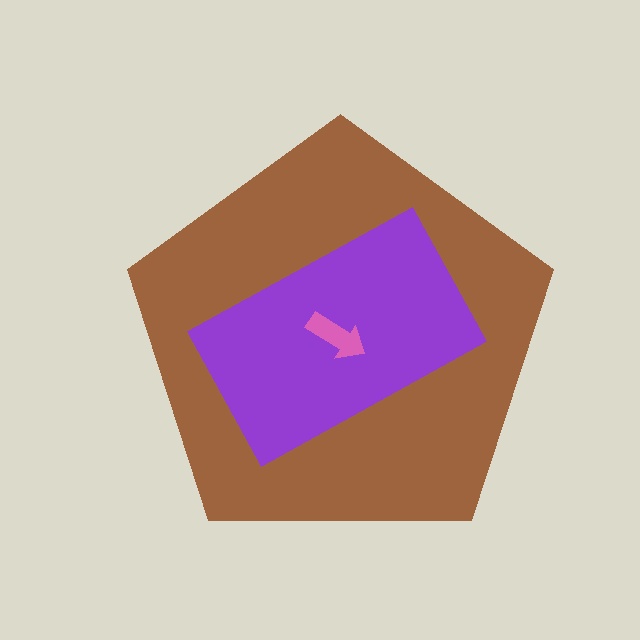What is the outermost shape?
The brown pentagon.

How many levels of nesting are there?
3.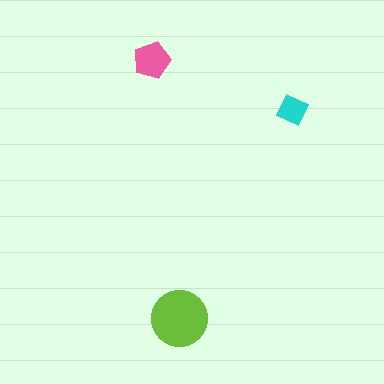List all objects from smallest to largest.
The cyan diamond, the pink pentagon, the lime circle.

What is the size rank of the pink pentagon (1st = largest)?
2nd.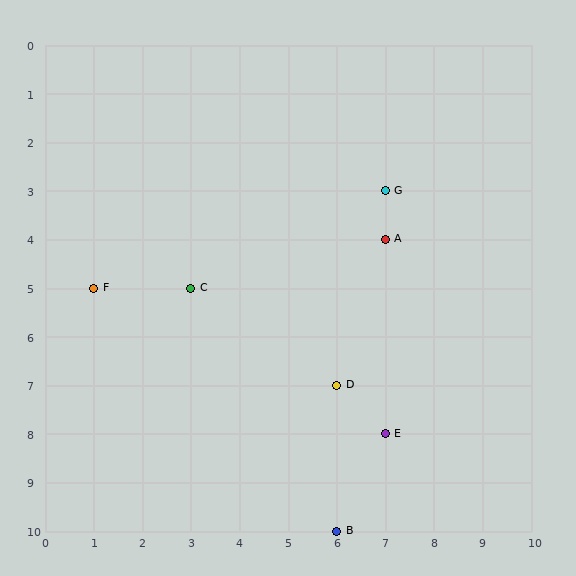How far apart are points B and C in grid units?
Points B and C are 3 columns and 5 rows apart (about 5.8 grid units diagonally).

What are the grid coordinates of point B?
Point B is at grid coordinates (6, 10).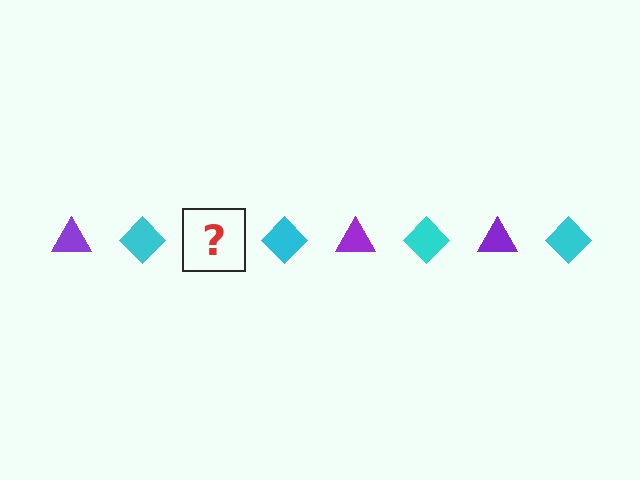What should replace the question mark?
The question mark should be replaced with a purple triangle.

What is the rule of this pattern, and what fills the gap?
The rule is that the pattern alternates between purple triangle and cyan diamond. The gap should be filled with a purple triangle.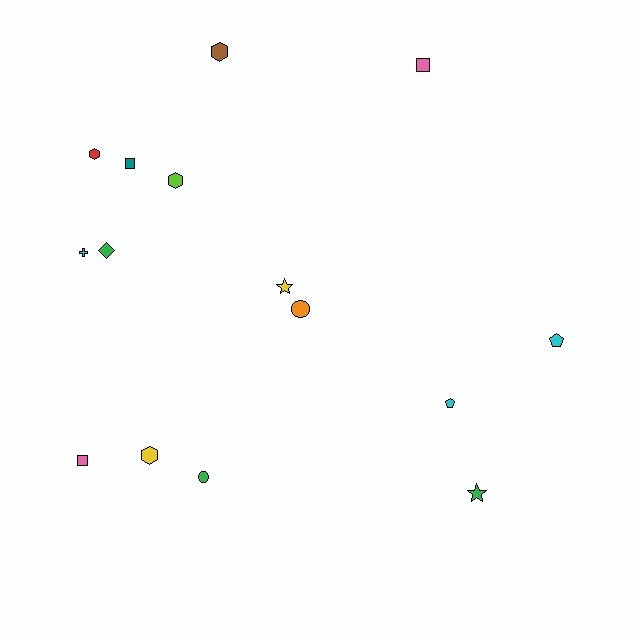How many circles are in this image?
There are 2 circles.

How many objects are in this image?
There are 15 objects.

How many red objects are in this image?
There is 1 red object.